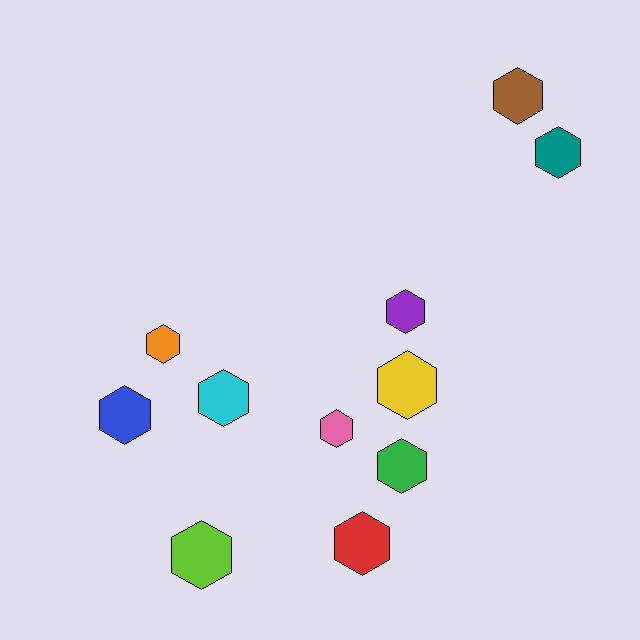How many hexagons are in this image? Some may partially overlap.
There are 11 hexagons.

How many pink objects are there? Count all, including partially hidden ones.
There is 1 pink object.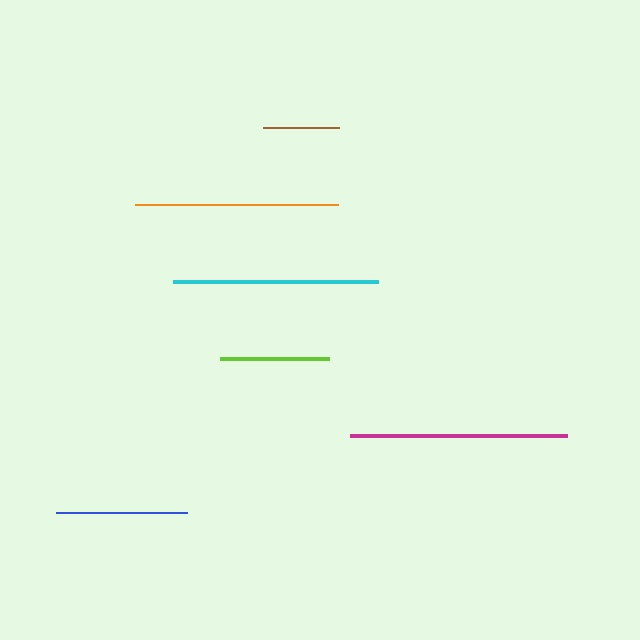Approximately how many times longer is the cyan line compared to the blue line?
The cyan line is approximately 1.6 times the length of the blue line.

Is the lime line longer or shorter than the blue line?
The blue line is longer than the lime line.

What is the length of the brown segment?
The brown segment is approximately 76 pixels long.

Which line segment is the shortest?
The brown line is the shortest at approximately 76 pixels.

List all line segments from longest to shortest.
From longest to shortest: magenta, cyan, orange, blue, lime, brown.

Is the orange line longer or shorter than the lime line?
The orange line is longer than the lime line.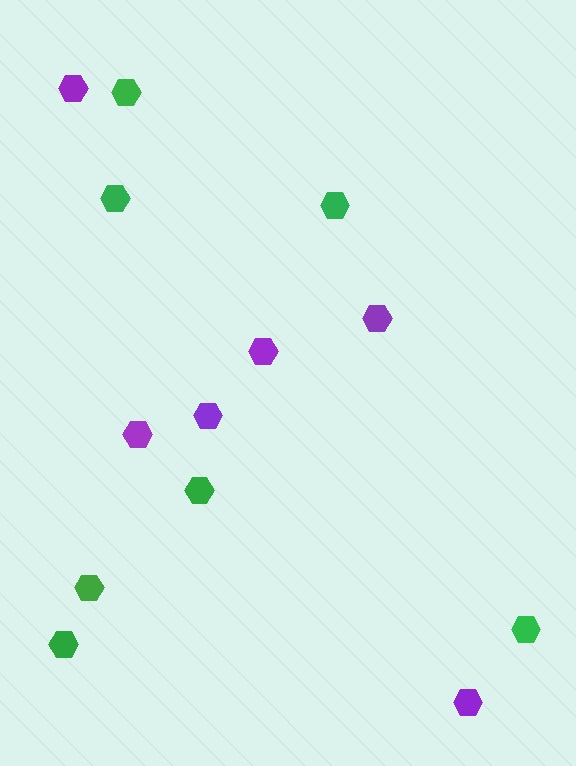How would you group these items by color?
There are 2 groups: one group of green hexagons (7) and one group of purple hexagons (6).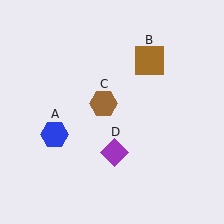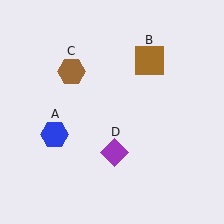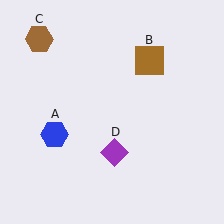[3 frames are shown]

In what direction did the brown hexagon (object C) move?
The brown hexagon (object C) moved up and to the left.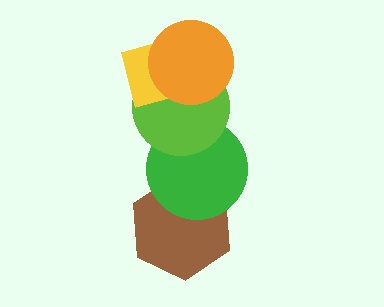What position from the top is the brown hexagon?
The brown hexagon is 5th from the top.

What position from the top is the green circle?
The green circle is 4th from the top.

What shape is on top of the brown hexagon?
The green circle is on top of the brown hexagon.